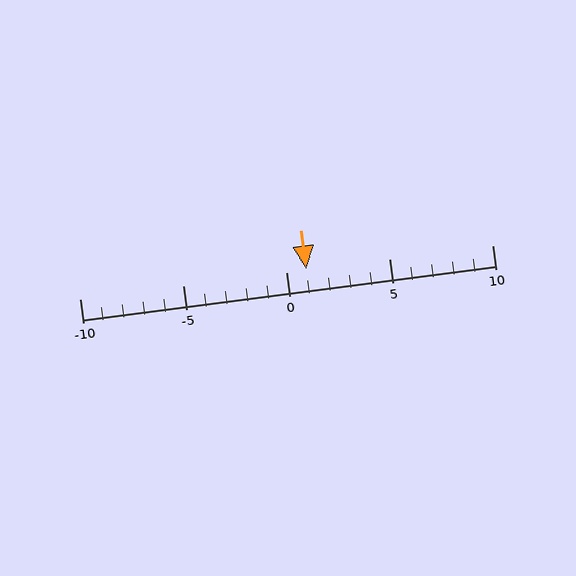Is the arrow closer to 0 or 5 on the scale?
The arrow is closer to 0.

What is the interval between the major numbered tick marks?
The major tick marks are spaced 5 units apart.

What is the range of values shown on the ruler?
The ruler shows values from -10 to 10.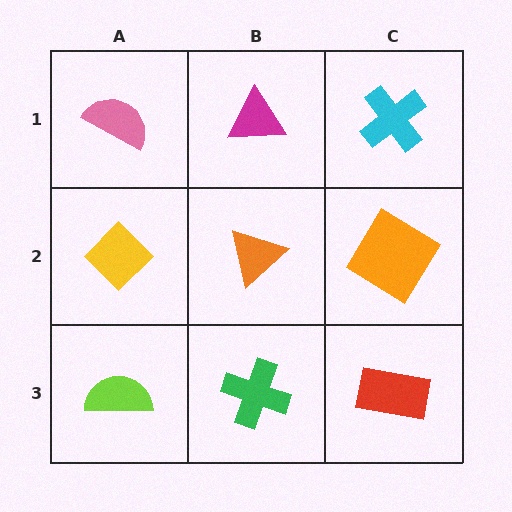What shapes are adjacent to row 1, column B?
An orange triangle (row 2, column B), a pink semicircle (row 1, column A), a cyan cross (row 1, column C).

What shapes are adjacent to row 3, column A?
A yellow diamond (row 2, column A), a green cross (row 3, column B).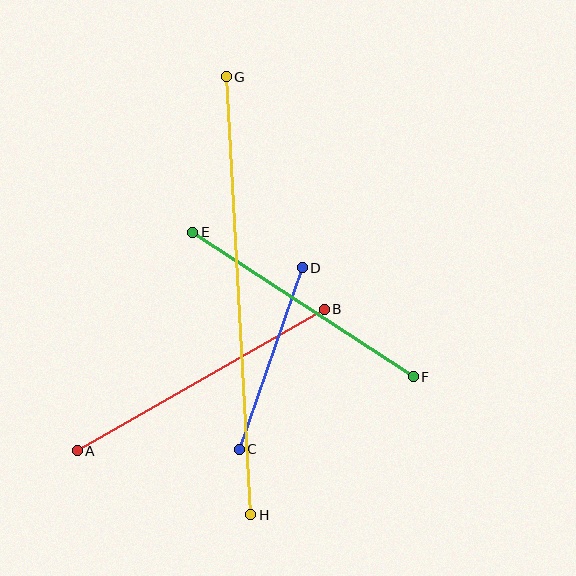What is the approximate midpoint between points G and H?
The midpoint is at approximately (239, 296) pixels.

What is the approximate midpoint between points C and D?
The midpoint is at approximately (271, 359) pixels.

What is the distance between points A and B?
The distance is approximately 284 pixels.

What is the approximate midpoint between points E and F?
The midpoint is at approximately (303, 304) pixels.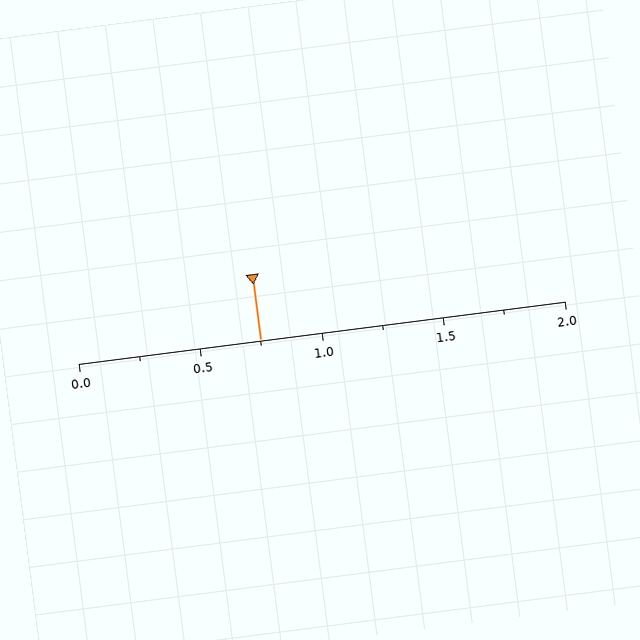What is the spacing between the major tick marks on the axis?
The major ticks are spaced 0.5 apart.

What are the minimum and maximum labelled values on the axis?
The axis runs from 0.0 to 2.0.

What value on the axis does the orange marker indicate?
The marker indicates approximately 0.75.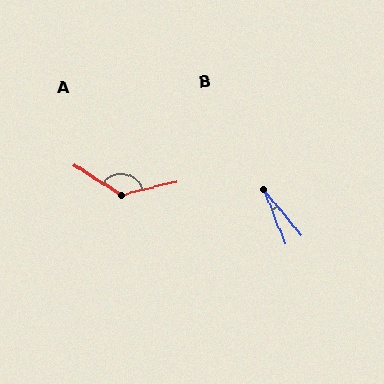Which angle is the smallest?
B, at approximately 18 degrees.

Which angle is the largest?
A, at approximately 132 degrees.